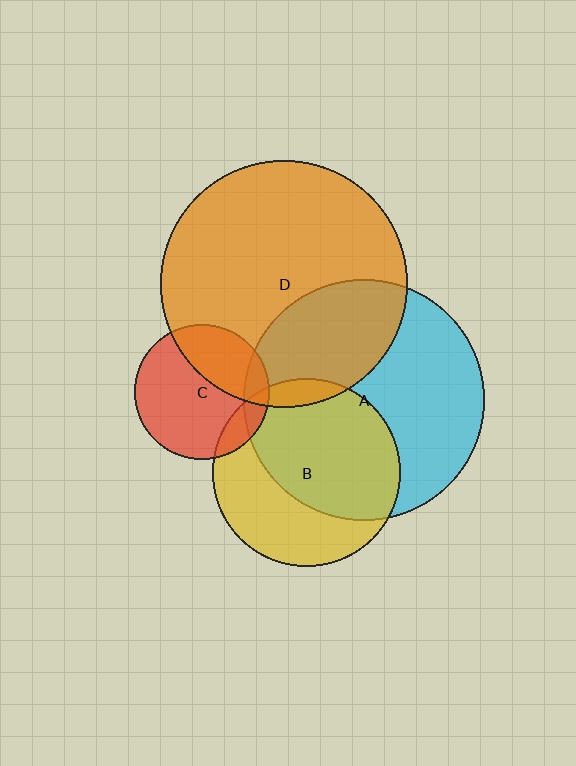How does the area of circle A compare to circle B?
Approximately 1.6 times.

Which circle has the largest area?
Circle D (orange).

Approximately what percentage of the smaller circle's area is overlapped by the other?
Approximately 10%.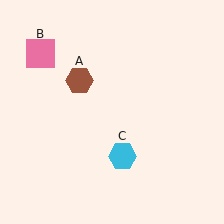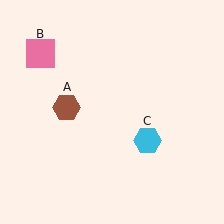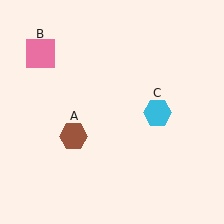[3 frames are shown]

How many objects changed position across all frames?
2 objects changed position: brown hexagon (object A), cyan hexagon (object C).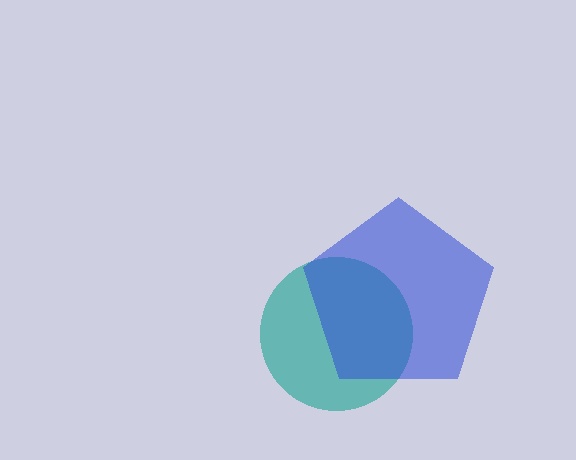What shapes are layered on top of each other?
The layered shapes are: a teal circle, a blue pentagon.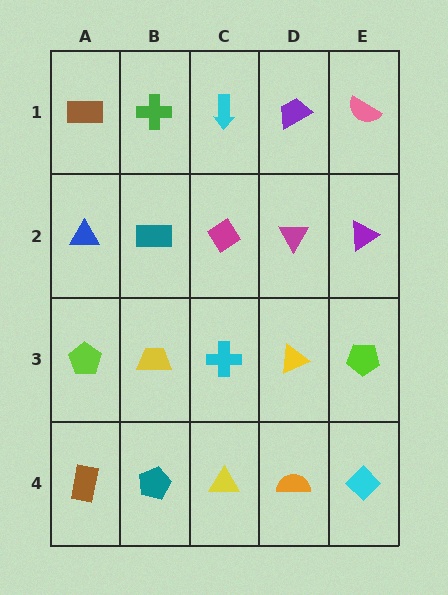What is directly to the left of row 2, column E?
A magenta triangle.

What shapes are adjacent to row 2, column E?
A pink semicircle (row 1, column E), a lime pentagon (row 3, column E), a magenta triangle (row 2, column D).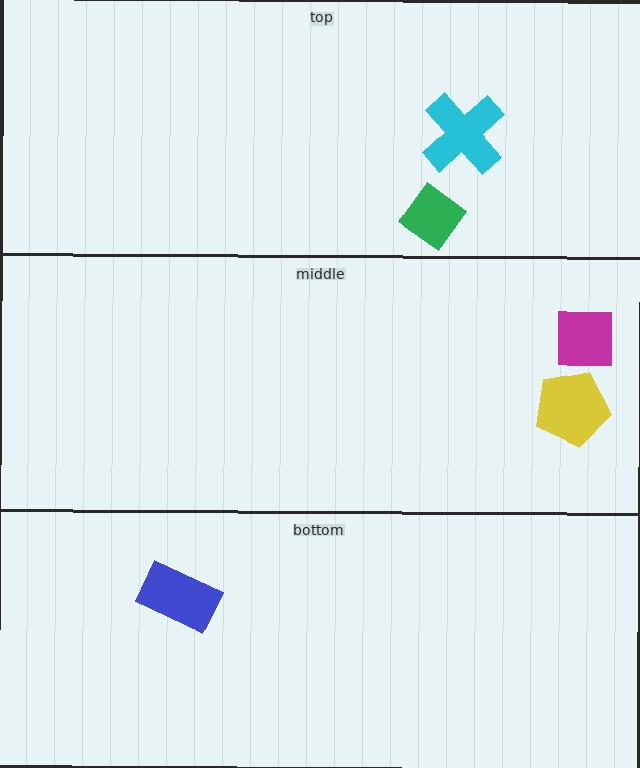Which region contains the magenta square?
The middle region.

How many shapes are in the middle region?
2.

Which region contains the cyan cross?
The top region.